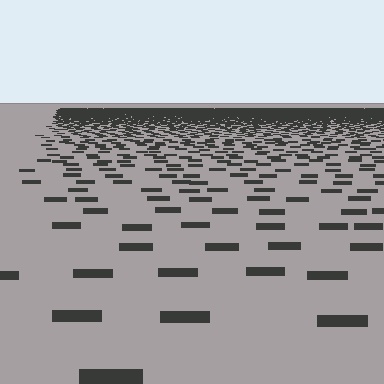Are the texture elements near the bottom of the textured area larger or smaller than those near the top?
Larger. Near the bottom, elements are closer to the viewer and appear at a bigger on-screen size.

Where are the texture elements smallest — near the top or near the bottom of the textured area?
Near the top.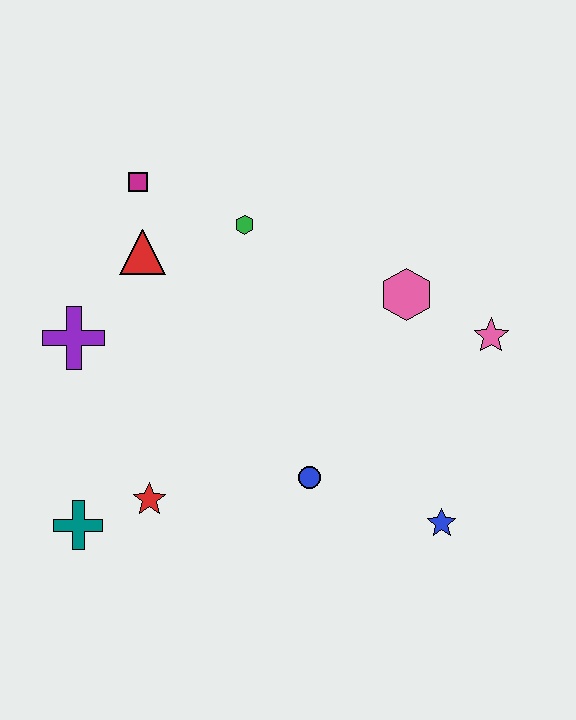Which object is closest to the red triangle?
The magenta square is closest to the red triangle.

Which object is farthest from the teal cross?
The pink star is farthest from the teal cross.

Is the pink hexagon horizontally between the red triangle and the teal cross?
No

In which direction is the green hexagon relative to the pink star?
The green hexagon is to the left of the pink star.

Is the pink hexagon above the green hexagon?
No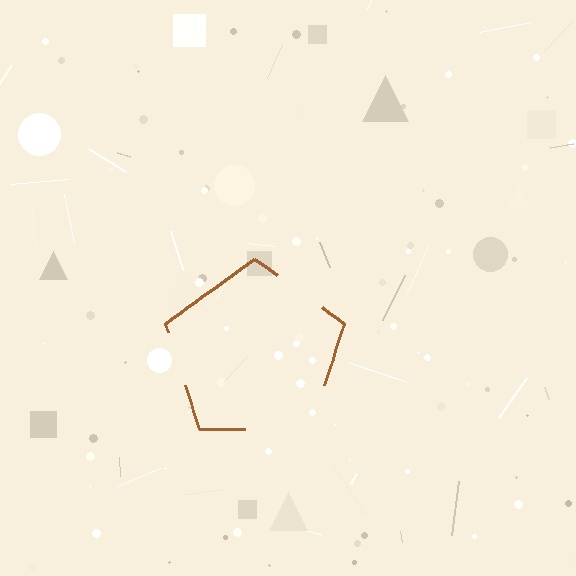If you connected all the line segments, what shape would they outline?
They would outline a pentagon.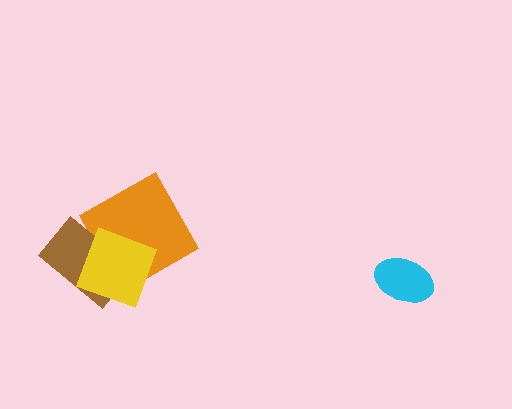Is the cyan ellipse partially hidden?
No, no other shape covers it.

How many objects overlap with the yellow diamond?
2 objects overlap with the yellow diamond.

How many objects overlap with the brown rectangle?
2 objects overlap with the brown rectangle.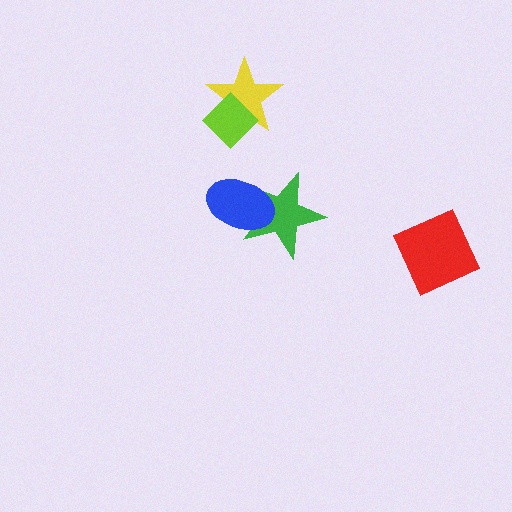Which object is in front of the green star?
The blue ellipse is in front of the green star.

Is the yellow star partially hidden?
Yes, it is partially covered by another shape.